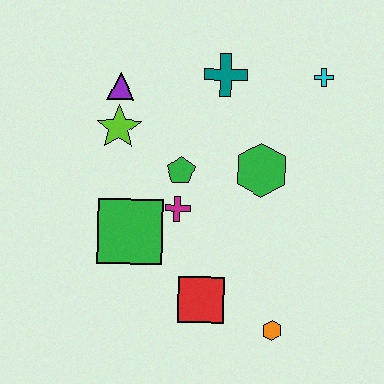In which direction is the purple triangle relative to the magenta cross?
The purple triangle is above the magenta cross.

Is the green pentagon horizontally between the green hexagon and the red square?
No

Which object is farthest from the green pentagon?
The orange hexagon is farthest from the green pentagon.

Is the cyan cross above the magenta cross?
Yes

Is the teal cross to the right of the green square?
Yes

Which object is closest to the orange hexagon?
The red square is closest to the orange hexagon.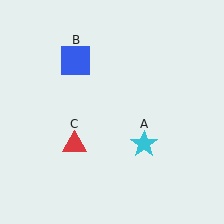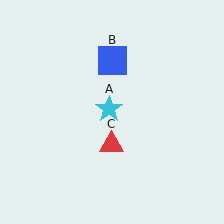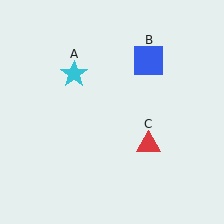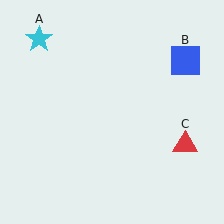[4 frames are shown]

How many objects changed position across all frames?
3 objects changed position: cyan star (object A), blue square (object B), red triangle (object C).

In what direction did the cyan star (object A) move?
The cyan star (object A) moved up and to the left.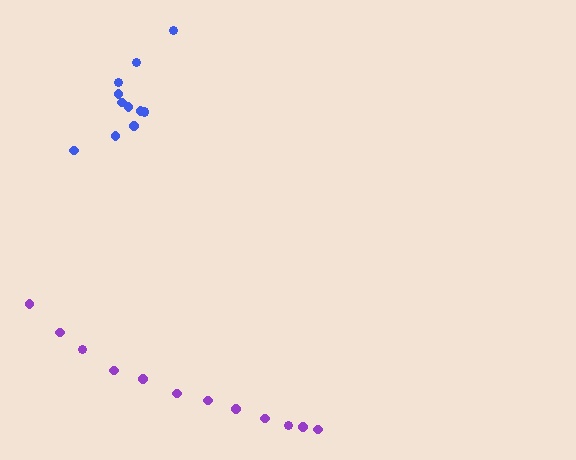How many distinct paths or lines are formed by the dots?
There are 2 distinct paths.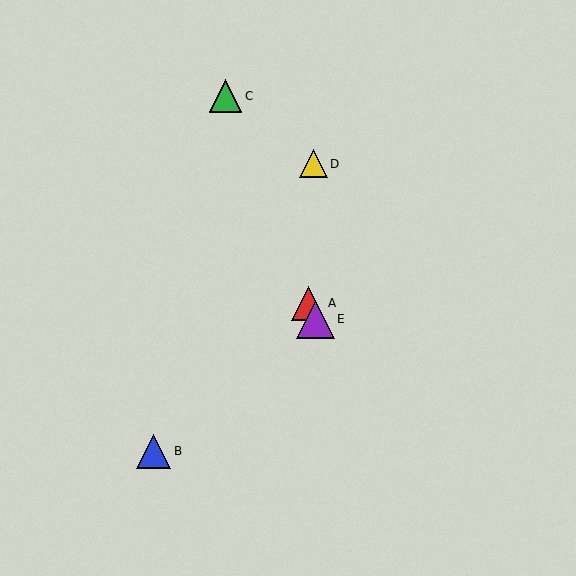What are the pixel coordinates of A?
Object A is at (309, 303).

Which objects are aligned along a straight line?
Objects A, C, E are aligned along a straight line.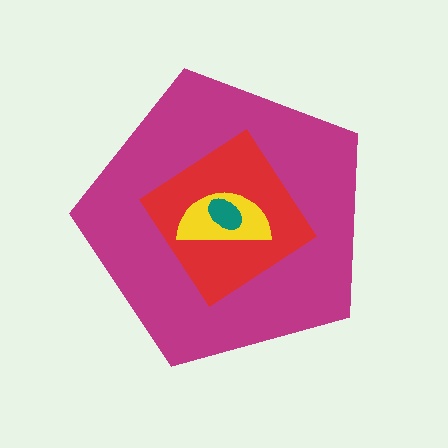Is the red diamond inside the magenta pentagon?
Yes.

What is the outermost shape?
The magenta pentagon.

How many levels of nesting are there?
4.